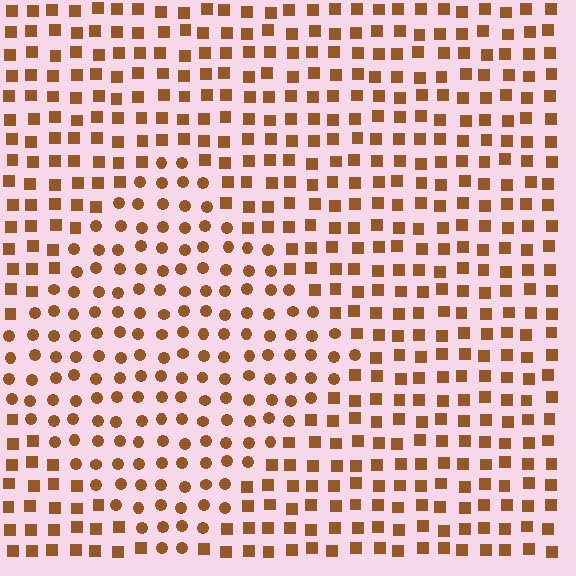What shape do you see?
I see a diamond.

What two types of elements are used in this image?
The image uses circles inside the diamond region and squares outside it.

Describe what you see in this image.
The image is filled with small brown elements arranged in a uniform grid. A diamond-shaped region contains circles, while the surrounding area contains squares. The boundary is defined purely by the change in element shape.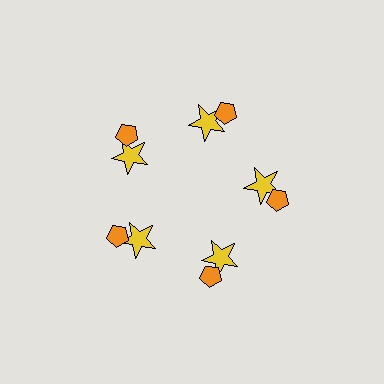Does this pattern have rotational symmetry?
Yes, this pattern has 5-fold rotational symmetry. It looks the same after rotating 72 degrees around the center.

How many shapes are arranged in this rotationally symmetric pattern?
There are 10 shapes, arranged in 5 groups of 2.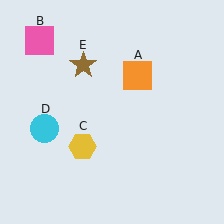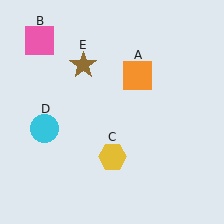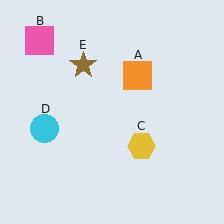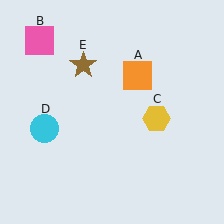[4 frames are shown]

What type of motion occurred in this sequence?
The yellow hexagon (object C) rotated counterclockwise around the center of the scene.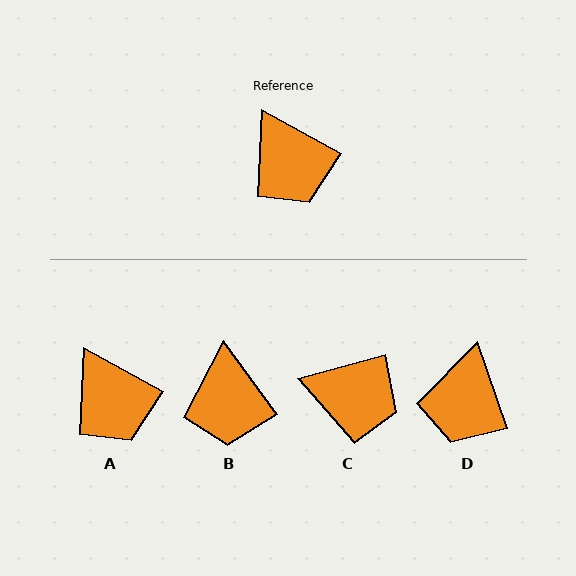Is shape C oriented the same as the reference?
No, it is off by about 44 degrees.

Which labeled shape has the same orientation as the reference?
A.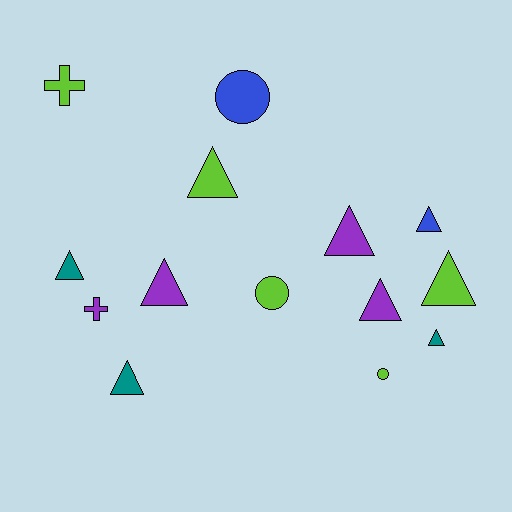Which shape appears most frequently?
Triangle, with 9 objects.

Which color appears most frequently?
Lime, with 5 objects.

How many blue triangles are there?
There is 1 blue triangle.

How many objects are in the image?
There are 14 objects.